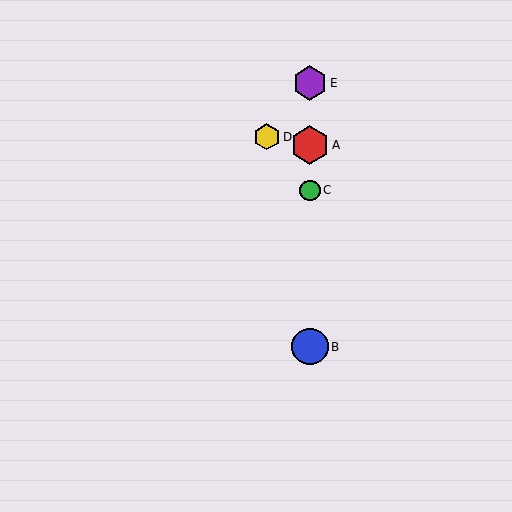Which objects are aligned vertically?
Objects A, B, C, E are aligned vertically.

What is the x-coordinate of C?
Object C is at x≈310.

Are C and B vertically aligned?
Yes, both are at x≈310.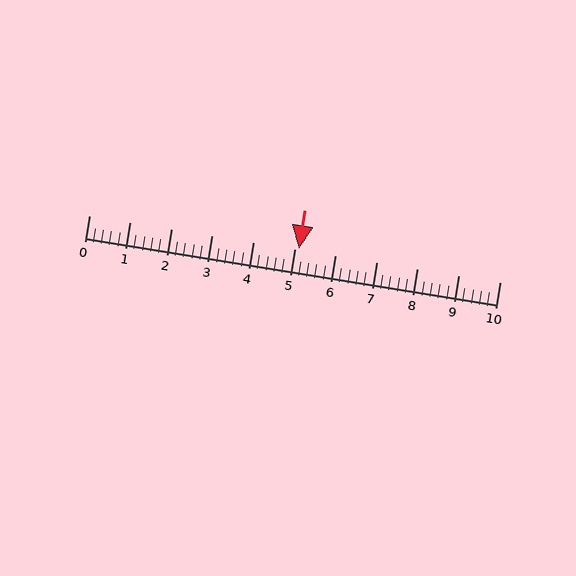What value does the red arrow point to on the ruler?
The red arrow points to approximately 5.1.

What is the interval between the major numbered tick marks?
The major tick marks are spaced 1 units apart.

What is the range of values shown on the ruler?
The ruler shows values from 0 to 10.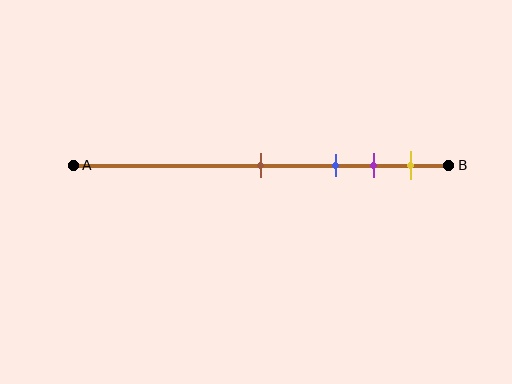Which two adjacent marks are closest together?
The purple and yellow marks are the closest adjacent pair.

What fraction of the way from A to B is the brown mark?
The brown mark is approximately 50% (0.5) of the way from A to B.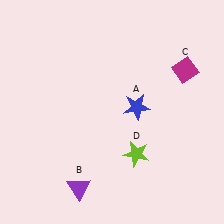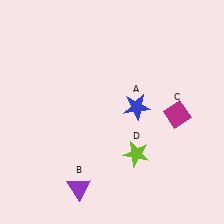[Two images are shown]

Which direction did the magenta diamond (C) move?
The magenta diamond (C) moved down.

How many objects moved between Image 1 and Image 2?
1 object moved between the two images.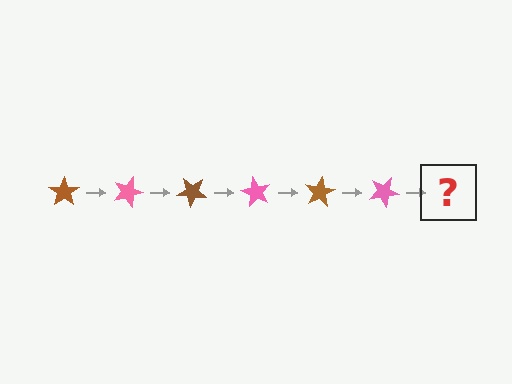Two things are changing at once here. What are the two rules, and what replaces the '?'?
The two rules are that it rotates 20 degrees each step and the color cycles through brown and pink. The '?' should be a brown star, rotated 120 degrees from the start.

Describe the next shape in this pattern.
It should be a brown star, rotated 120 degrees from the start.